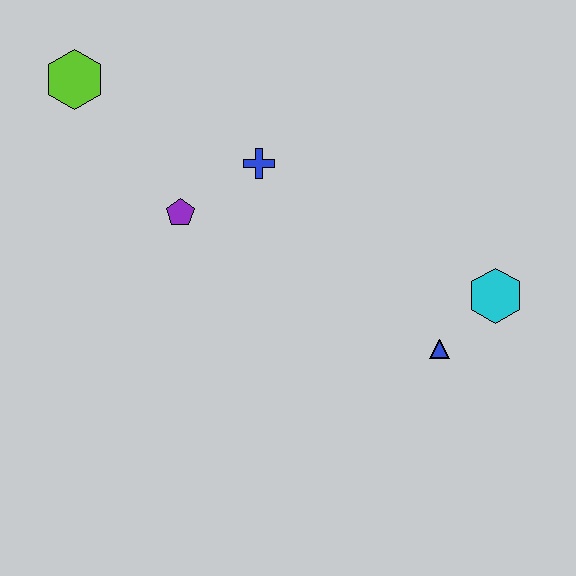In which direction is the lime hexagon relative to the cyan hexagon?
The lime hexagon is to the left of the cyan hexagon.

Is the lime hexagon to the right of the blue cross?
No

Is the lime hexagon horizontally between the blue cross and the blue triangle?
No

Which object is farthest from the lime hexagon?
The cyan hexagon is farthest from the lime hexagon.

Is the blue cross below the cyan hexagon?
No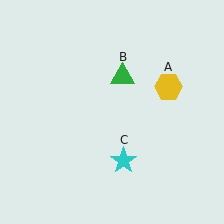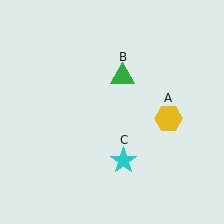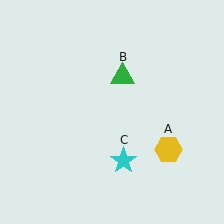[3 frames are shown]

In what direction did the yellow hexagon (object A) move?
The yellow hexagon (object A) moved down.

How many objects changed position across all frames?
1 object changed position: yellow hexagon (object A).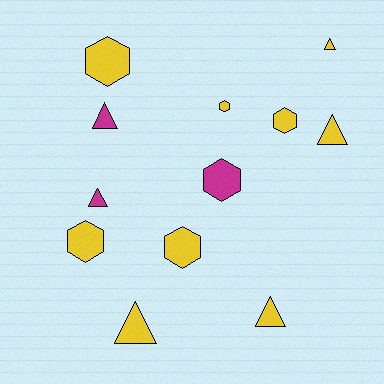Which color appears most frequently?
Yellow, with 9 objects.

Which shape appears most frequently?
Triangle, with 6 objects.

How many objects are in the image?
There are 12 objects.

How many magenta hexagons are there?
There is 1 magenta hexagon.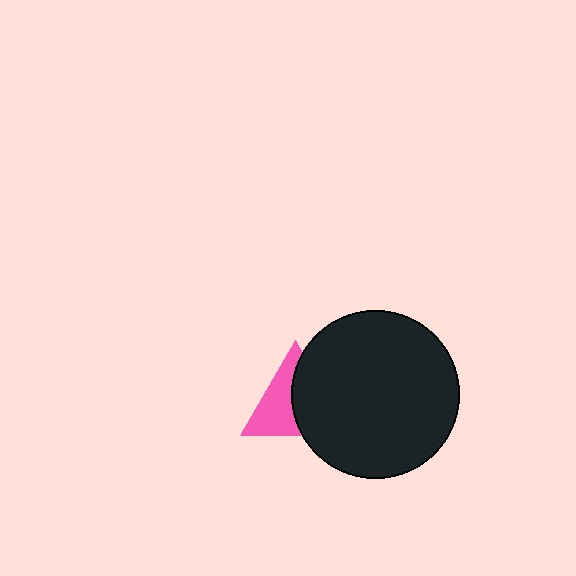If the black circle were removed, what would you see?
You would see the complete pink triangle.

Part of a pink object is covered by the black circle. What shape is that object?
It is a triangle.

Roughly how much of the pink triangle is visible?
About half of it is visible (roughly 50%).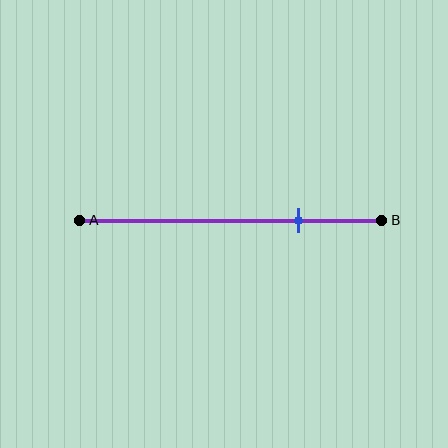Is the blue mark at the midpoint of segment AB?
No, the mark is at about 70% from A, not at the 50% midpoint.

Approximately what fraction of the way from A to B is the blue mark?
The blue mark is approximately 70% of the way from A to B.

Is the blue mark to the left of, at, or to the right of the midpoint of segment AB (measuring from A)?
The blue mark is to the right of the midpoint of segment AB.